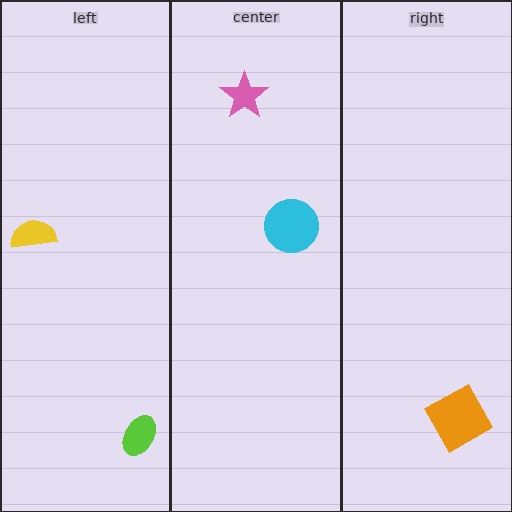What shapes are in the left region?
The yellow semicircle, the lime ellipse.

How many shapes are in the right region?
1.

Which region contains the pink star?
The center region.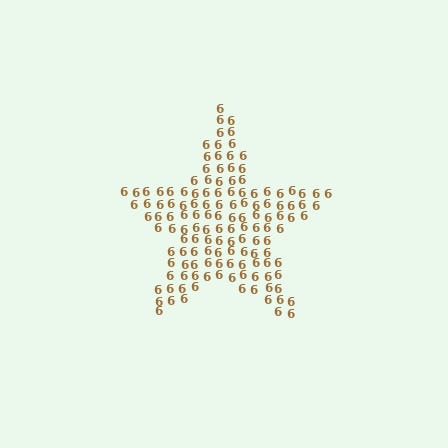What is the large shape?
The large shape is a star.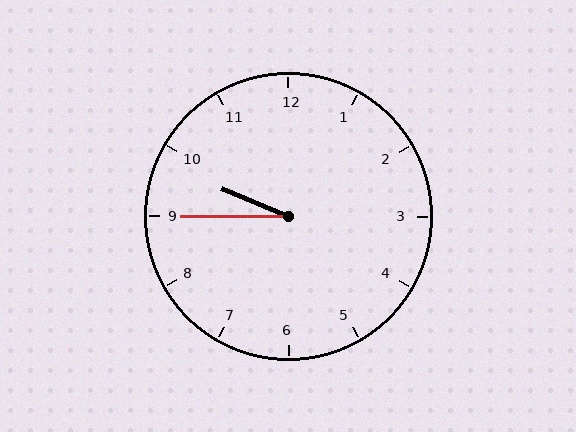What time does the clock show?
9:45.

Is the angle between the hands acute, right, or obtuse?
It is acute.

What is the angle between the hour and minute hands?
Approximately 22 degrees.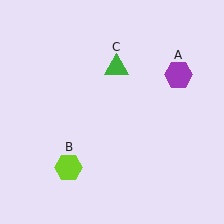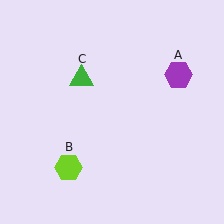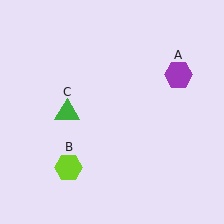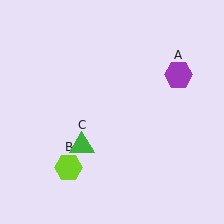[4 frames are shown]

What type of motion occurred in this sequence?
The green triangle (object C) rotated counterclockwise around the center of the scene.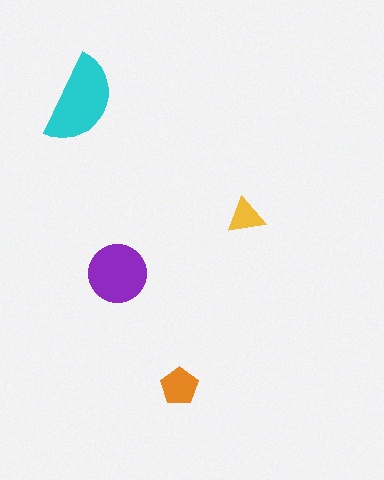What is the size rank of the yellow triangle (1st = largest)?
4th.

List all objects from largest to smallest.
The cyan semicircle, the purple circle, the orange pentagon, the yellow triangle.